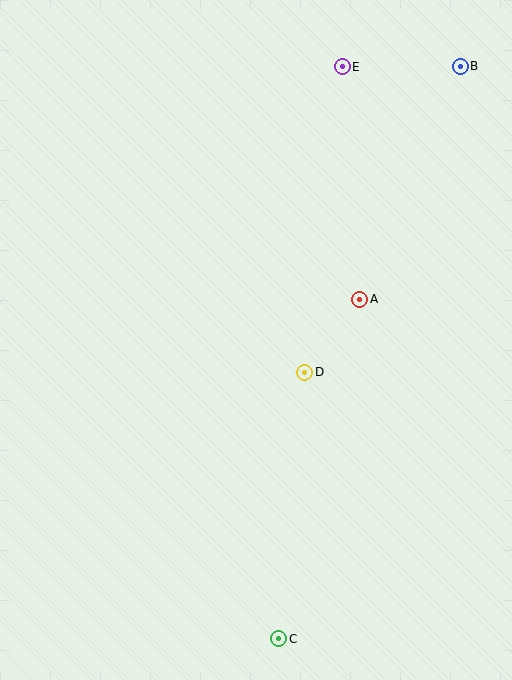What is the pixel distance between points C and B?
The distance between C and B is 601 pixels.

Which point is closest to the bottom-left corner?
Point C is closest to the bottom-left corner.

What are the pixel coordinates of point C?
Point C is at (279, 639).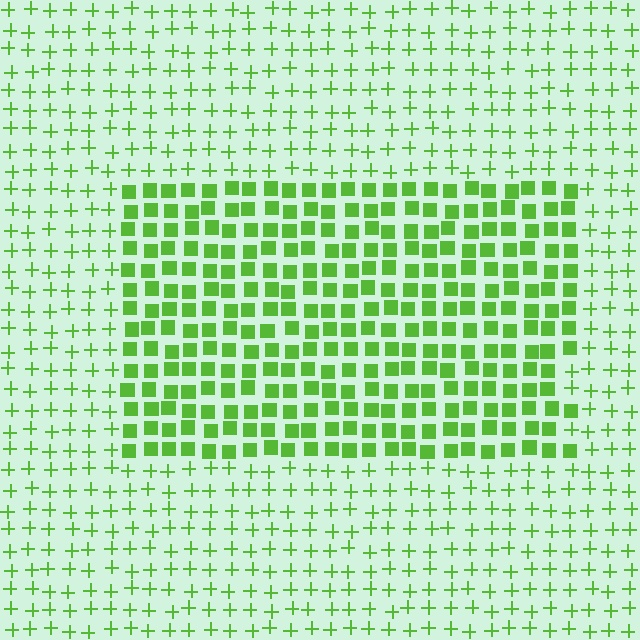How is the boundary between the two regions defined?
The boundary is defined by a change in element shape: squares inside vs. plus signs outside. All elements share the same color and spacing.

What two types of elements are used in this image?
The image uses squares inside the rectangle region and plus signs outside it.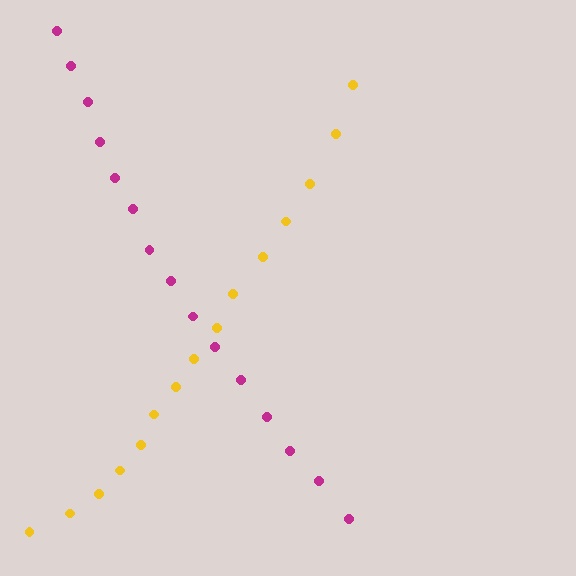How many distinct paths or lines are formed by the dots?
There are 2 distinct paths.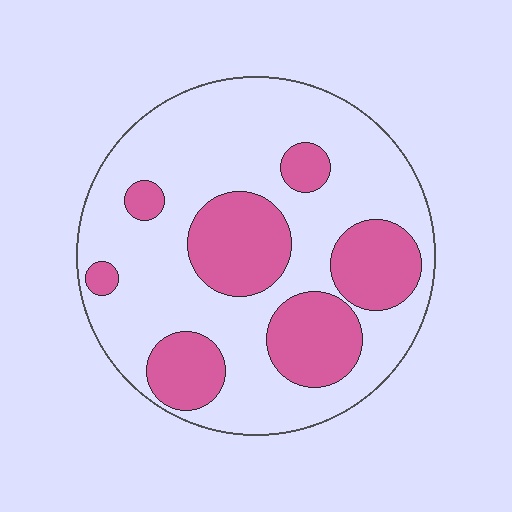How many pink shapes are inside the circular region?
7.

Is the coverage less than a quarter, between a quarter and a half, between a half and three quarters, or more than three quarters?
Between a quarter and a half.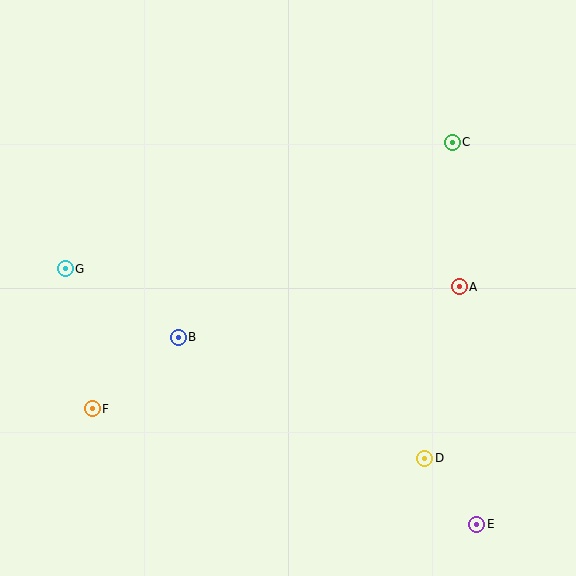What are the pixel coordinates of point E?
Point E is at (477, 524).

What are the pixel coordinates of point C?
Point C is at (452, 142).